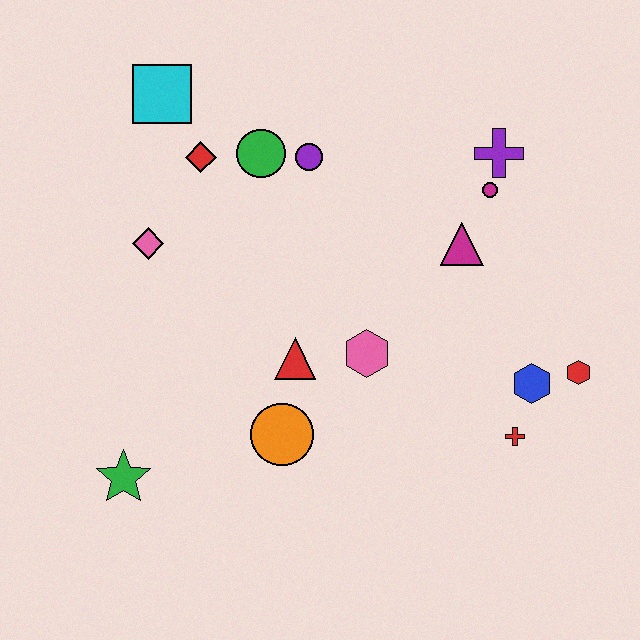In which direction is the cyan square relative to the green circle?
The cyan square is to the left of the green circle.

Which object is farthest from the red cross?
The cyan square is farthest from the red cross.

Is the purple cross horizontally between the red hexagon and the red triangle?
Yes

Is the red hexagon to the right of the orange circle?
Yes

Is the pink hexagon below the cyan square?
Yes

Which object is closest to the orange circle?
The red triangle is closest to the orange circle.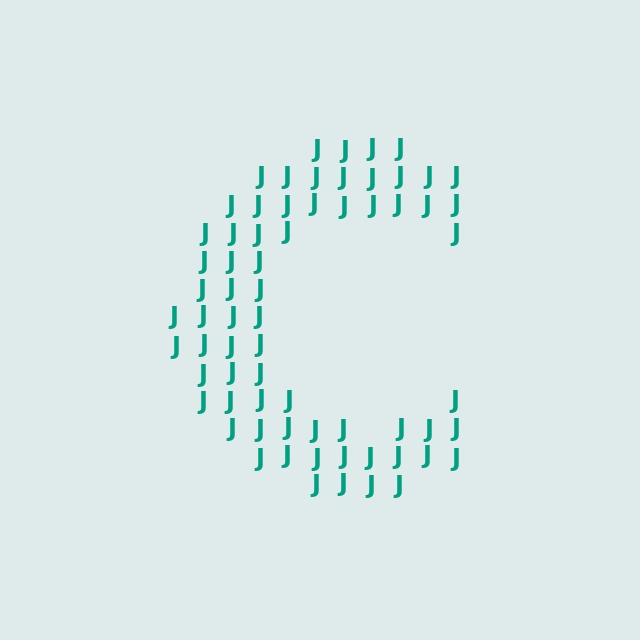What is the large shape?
The large shape is the letter C.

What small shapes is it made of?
It is made of small letter J's.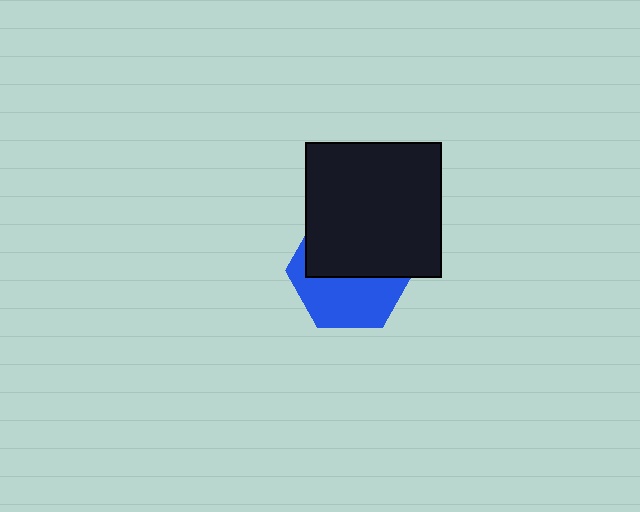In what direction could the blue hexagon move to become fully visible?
The blue hexagon could move down. That would shift it out from behind the black square entirely.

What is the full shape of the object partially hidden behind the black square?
The partially hidden object is a blue hexagon.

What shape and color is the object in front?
The object in front is a black square.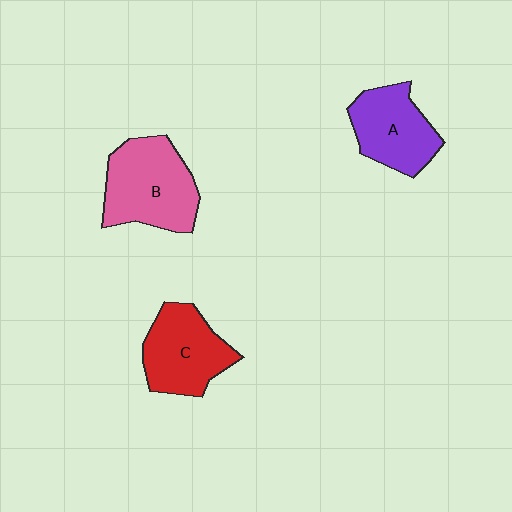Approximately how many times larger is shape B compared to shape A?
Approximately 1.3 times.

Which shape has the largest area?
Shape B (pink).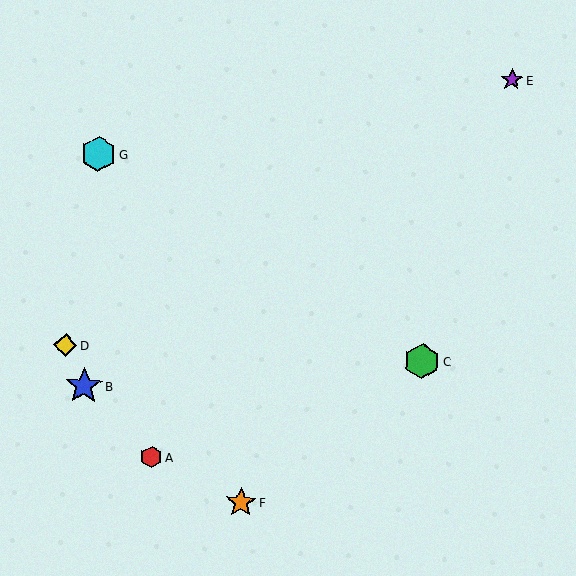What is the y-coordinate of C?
Object C is at y≈361.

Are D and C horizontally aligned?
Yes, both are at y≈345.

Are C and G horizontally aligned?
No, C is at y≈361 and G is at y≈154.